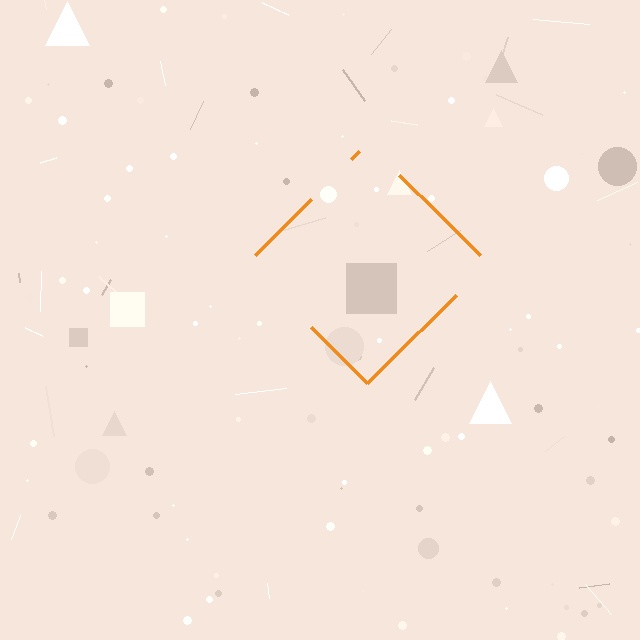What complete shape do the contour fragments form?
The contour fragments form a diamond.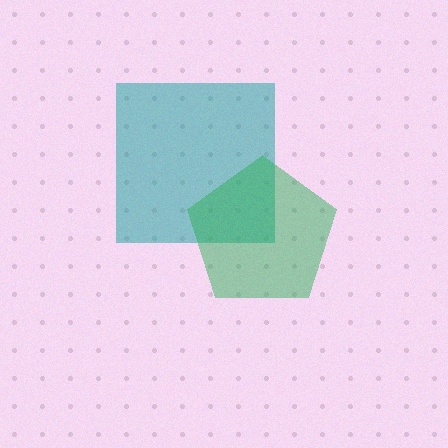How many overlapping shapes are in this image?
There are 2 overlapping shapes in the image.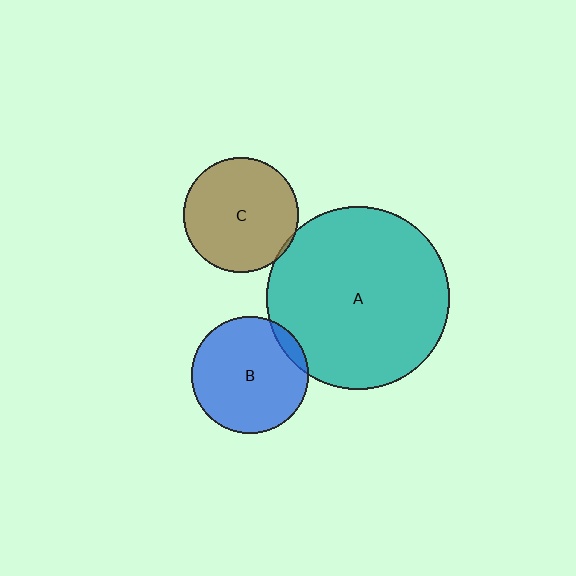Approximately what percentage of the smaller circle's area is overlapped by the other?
Approximately 5%.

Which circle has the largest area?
Circle A (teal).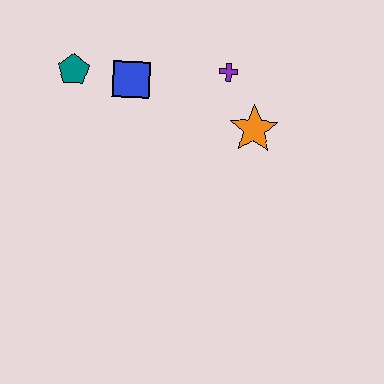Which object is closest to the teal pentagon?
The blue square is closest to the teal pentagon.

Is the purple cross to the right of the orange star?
No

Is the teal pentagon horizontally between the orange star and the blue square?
No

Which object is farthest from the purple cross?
The teal pentagon is farthest from the purple cross.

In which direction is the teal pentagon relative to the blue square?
The teal pentagon is to the left of the blue square.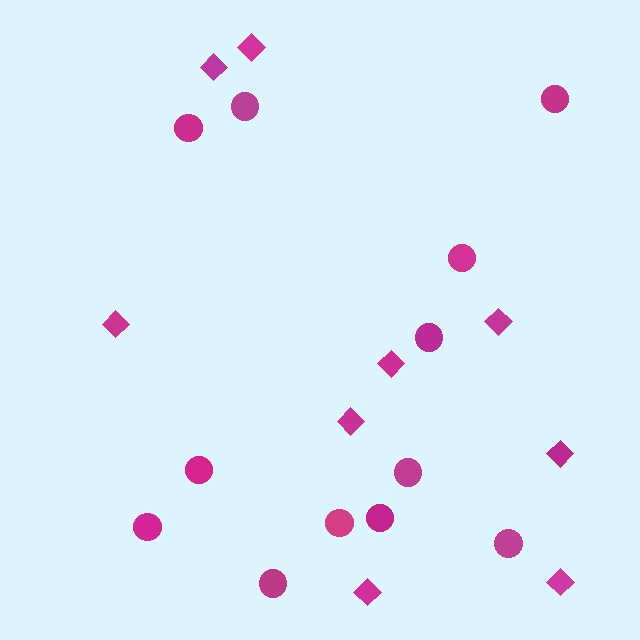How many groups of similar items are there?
There are 2 groups: one group of circles (12) and one group of diamonds (9).